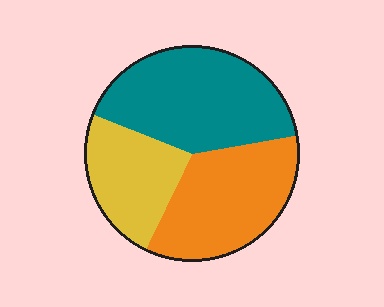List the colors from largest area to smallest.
From largest to smallest: teal, orange, yellow.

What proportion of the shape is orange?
Orange covers 35% of the shape.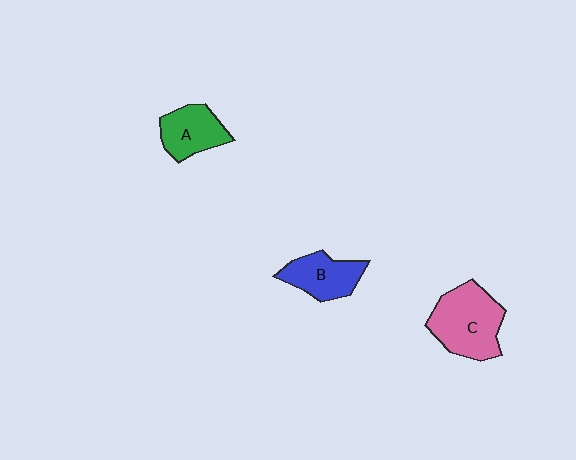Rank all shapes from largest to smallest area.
From largest to smallest: C (pink), B (blue), A (green).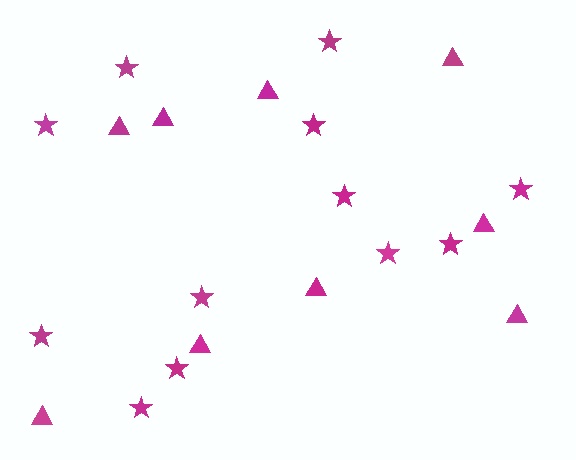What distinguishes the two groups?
There are 2 groups: one group of triangles (9) and one group of stars (12).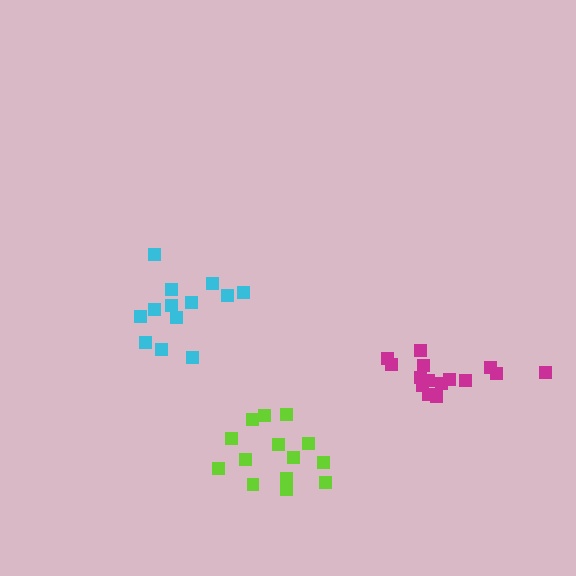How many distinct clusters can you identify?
There are 3 distinct clusters.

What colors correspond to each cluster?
The clusters are colored: cyan, magenta, lime.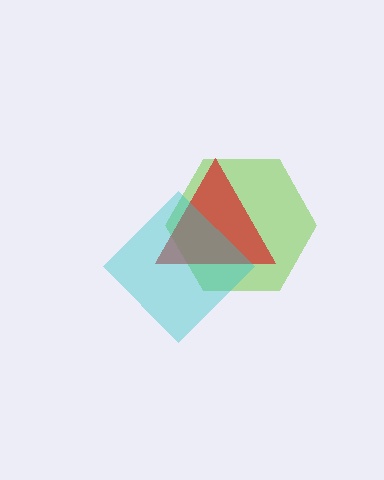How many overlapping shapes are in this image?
There are 3 overlapping shapes in the image.